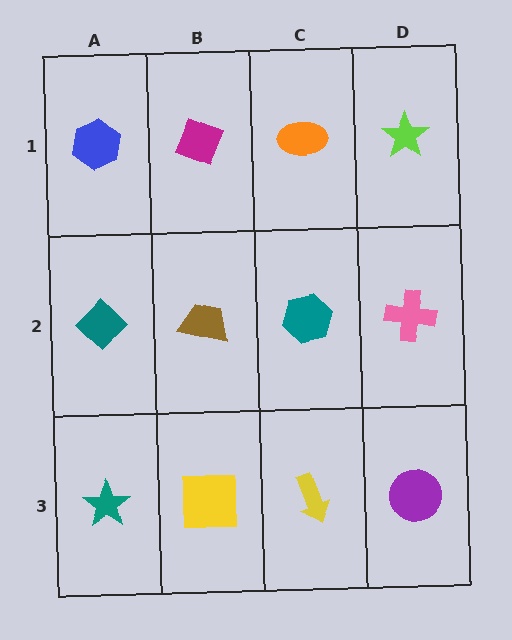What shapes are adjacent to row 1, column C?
A teal hexagon (row 2, column C), a magenta diamond (row 1, column B), a lime star (row 1, column D).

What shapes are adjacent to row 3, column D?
A pink cross (row 2, column D), a yellow arrow (row 3, column C).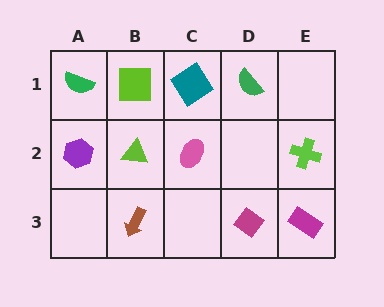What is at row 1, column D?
A green semicircle.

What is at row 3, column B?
A brown arrow.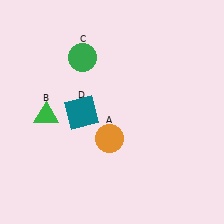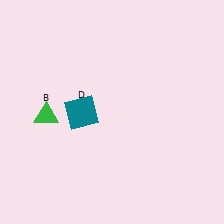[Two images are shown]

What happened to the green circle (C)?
The green circle (C) was removed in Image 2. It was in the top-left area of Image 1.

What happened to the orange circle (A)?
The orange circle (A) was removed in Image 2. It was in the bottom-left area of Image 1.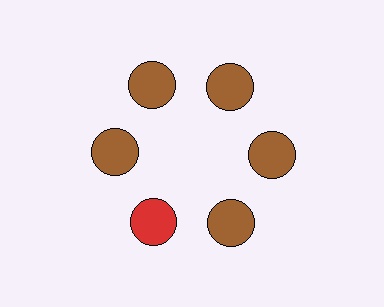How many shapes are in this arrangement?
There are 6 shapes arranged in a ring pattern.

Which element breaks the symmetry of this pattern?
The red circle at roughly the 7 o'clock position breaks the symmetry. All other shapes are brown circles.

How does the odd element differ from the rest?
It has a different color: red instead of brown.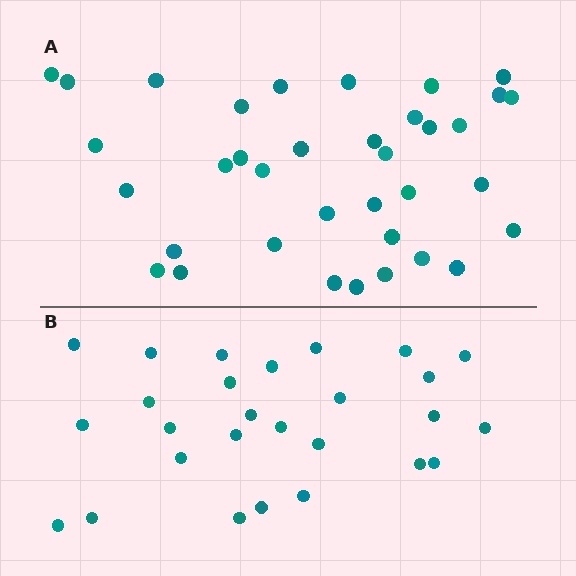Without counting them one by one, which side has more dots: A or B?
Region A (the top region) has more dots.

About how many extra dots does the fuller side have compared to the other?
Region A has roughly 8 or so more dots than region B.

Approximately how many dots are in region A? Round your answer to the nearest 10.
About 40 dots. (The exact count is 36, which rounds to 40.)